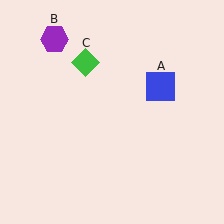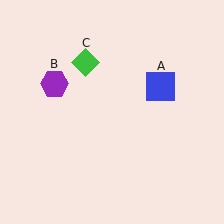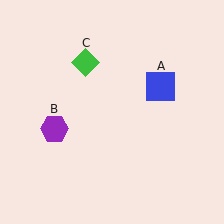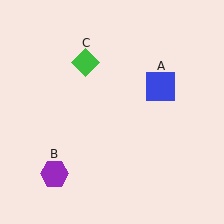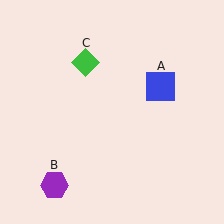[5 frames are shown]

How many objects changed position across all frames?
1 object changed position: purple hexagon (object B).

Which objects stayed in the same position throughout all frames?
Blue square (object A) and green diamond (object C) remained stationary.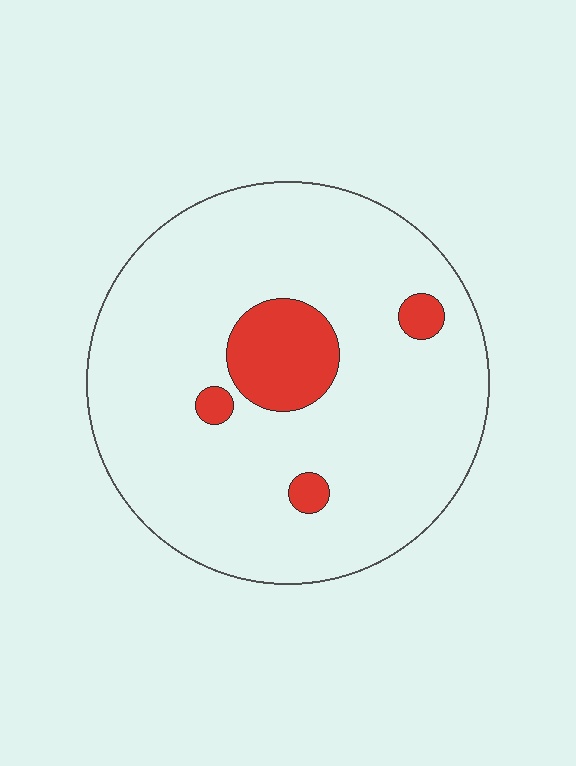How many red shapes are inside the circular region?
4.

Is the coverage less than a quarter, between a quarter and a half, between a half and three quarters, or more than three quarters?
Less than a quarter.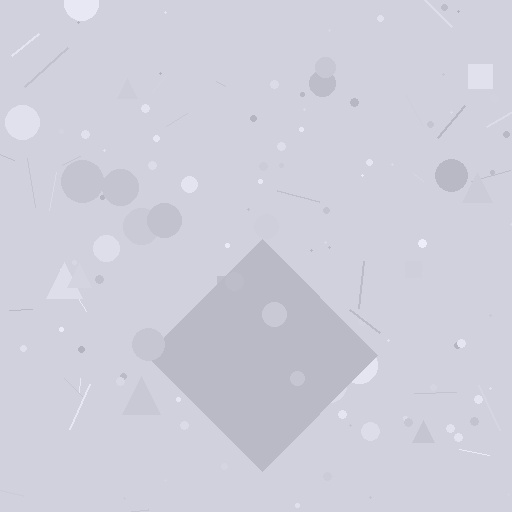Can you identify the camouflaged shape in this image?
The camouflaged shape is a diamond.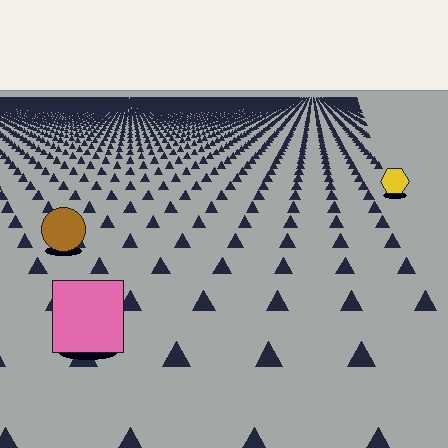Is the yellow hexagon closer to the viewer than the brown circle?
No. The brown circle is closer — you can tell from the texture gradient: the ground texture is coarser near it.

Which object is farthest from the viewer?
The yellow hexagon is farthest from the viewer. It appears smaller and the ground texture around it is denser.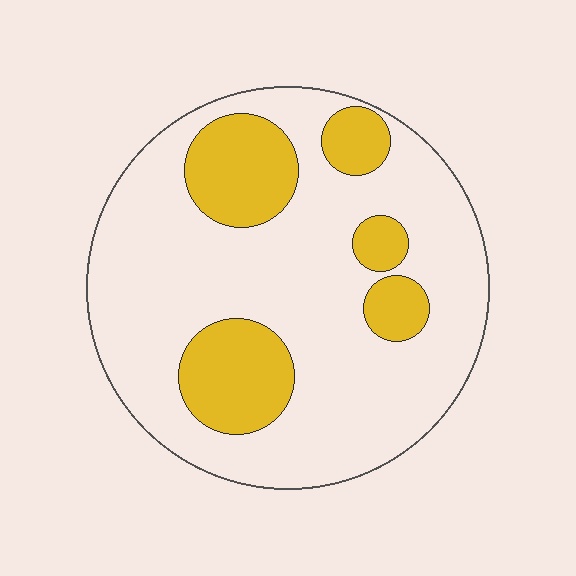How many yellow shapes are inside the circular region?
5.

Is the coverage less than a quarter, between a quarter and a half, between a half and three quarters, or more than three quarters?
Less than a quarter.